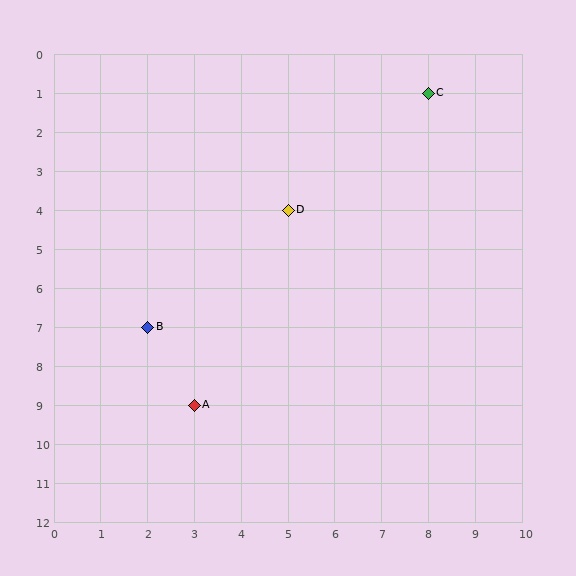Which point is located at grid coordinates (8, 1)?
Point C is at (8, 1).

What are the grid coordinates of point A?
Point A is at grid coordinates (3, 9).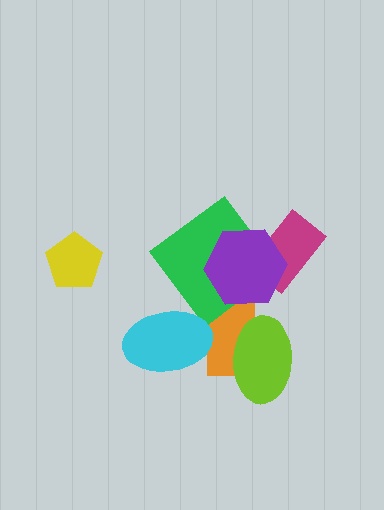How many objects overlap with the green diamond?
2 objects overlap with the green diamond.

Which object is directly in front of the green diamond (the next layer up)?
The magenta rectangle is directly in front of the green diamond.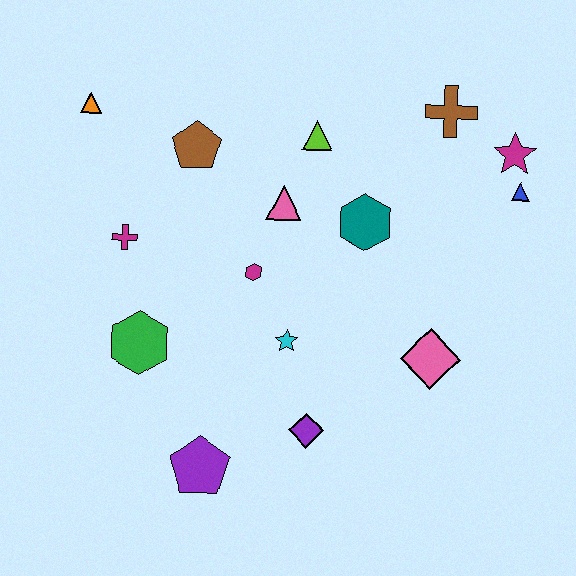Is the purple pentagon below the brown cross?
Yes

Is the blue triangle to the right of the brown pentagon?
Yes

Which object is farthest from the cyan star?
The orange triangle is farthest from the cyan star.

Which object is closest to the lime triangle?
The pink triangle is closest to the lime triangle.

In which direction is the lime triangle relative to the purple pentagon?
The lime triangle is above the purple pentagon.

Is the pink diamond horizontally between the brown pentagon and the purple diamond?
No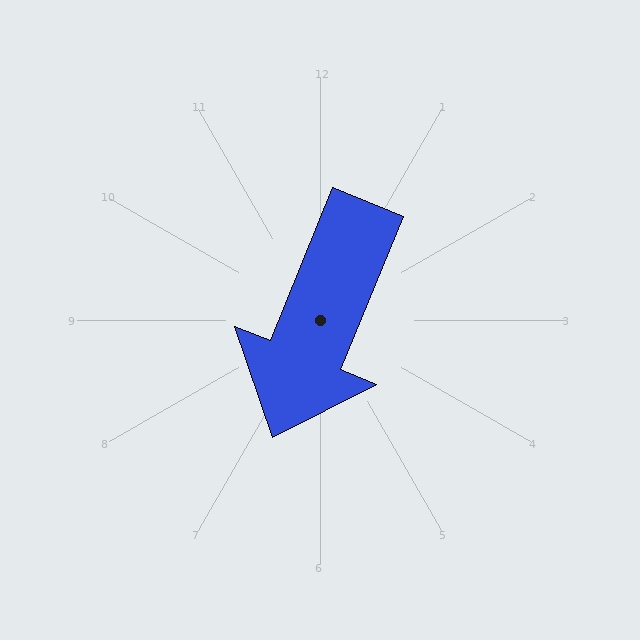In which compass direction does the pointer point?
South.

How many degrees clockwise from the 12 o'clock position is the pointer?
Approximately 202 degrees.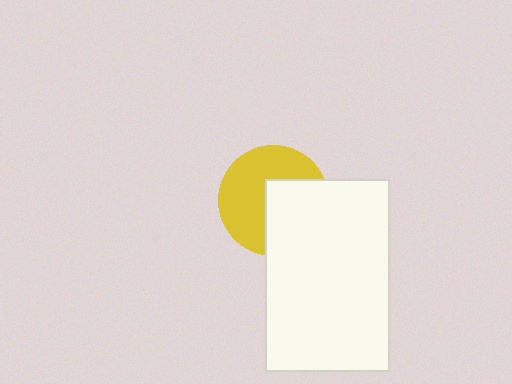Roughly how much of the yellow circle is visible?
About half of it is visible (roughly 57%).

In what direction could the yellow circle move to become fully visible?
The yellow circle could move toward the upper-left. That would shift it out from behind the white rectangle entirely.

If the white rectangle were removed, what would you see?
You would see the complete yellow circle.